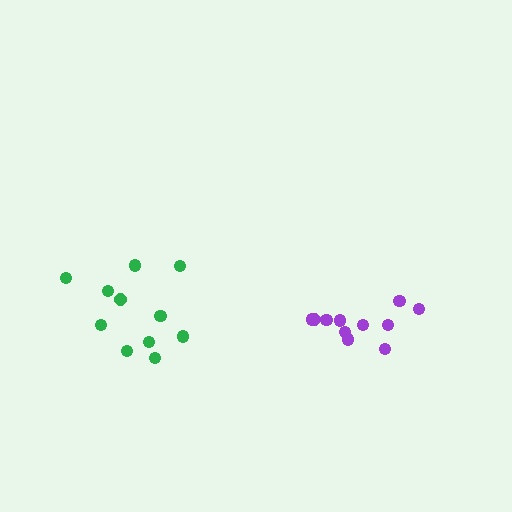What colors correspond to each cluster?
The clusters are colored: green, purple.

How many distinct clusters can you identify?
There are 2 distinct clusters.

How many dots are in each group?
Group 1: 11 dots, Group 2: 11 dots (22 total).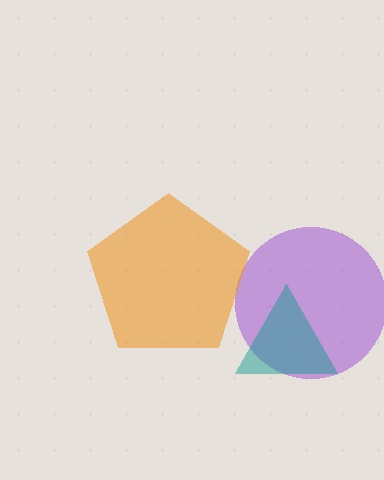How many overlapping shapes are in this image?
There are 3 overlapping shapes in the image.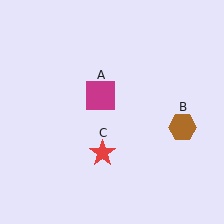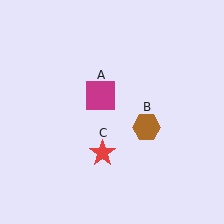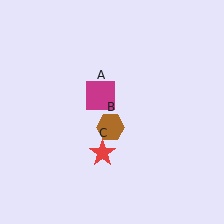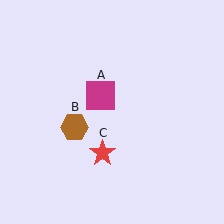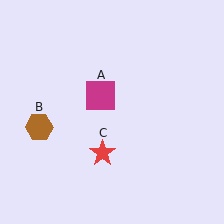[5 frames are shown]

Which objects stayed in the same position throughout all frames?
Magenta square (object A) and red star (object C) remained stationary.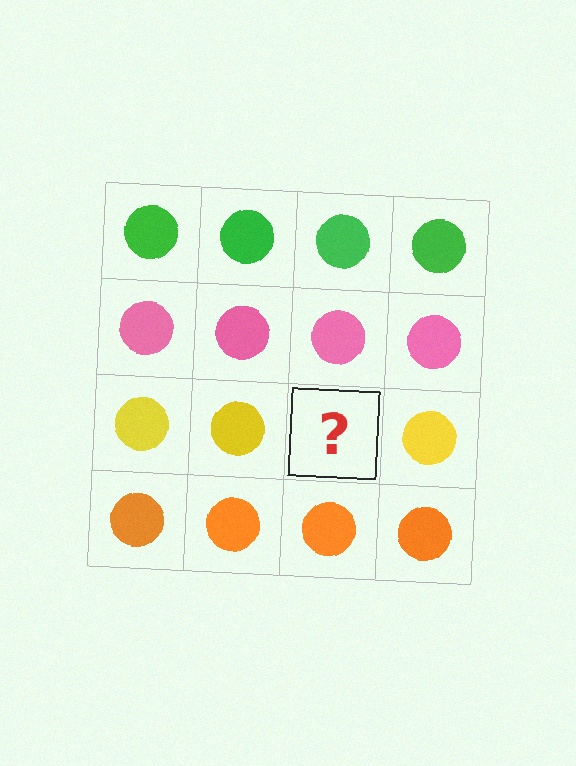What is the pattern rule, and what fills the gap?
The rule is that each row has a consistent color. The gap should be filled with a yellow circle.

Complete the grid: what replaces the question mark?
The question mark should be replaced with a yellow circle.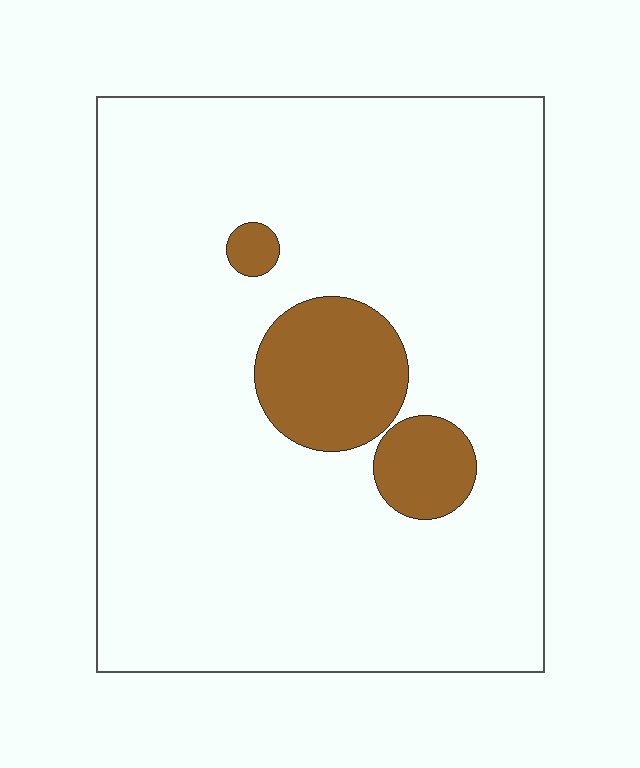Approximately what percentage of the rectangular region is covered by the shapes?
Approximately 10%.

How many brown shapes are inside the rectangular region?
3.